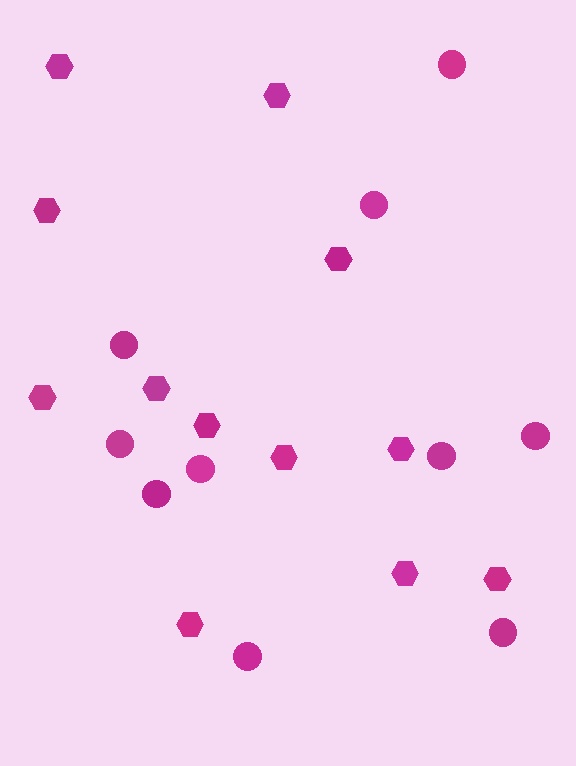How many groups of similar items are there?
There are 2 groups: one group of circles (10) and one group of hexagons (12).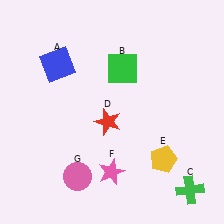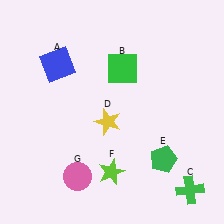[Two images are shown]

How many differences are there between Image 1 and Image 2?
There are 3 differences between the two images.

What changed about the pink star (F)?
In Image 1, F is pink. In Image 2, it changed to lime.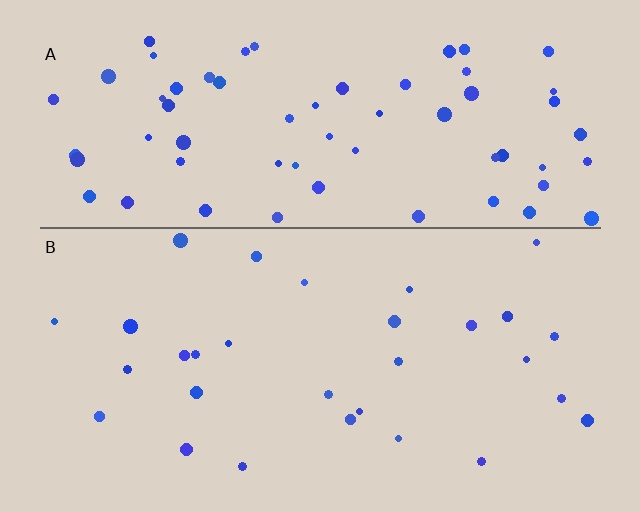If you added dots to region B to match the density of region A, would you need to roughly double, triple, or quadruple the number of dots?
Approximately double.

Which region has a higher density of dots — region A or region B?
A (the top).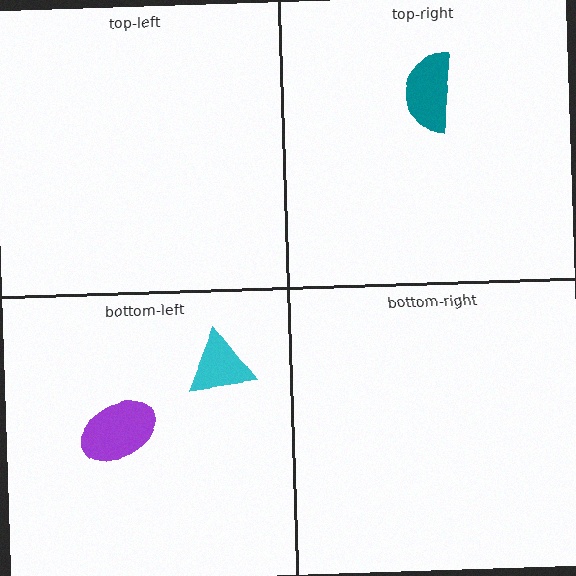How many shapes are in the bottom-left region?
2.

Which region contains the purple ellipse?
The bottom-left region.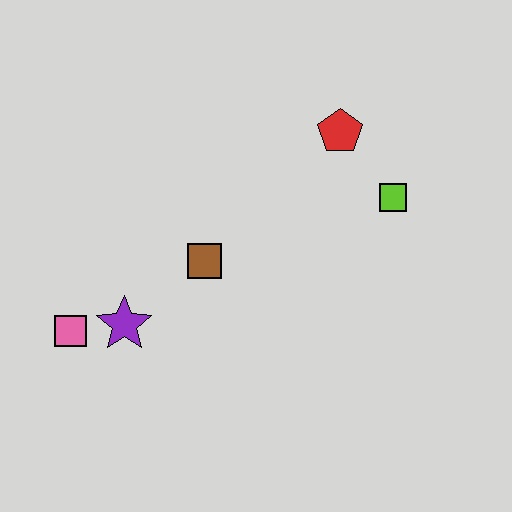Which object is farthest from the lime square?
The pink square is farthest from the lime square.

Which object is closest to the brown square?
The purple star is closest to the brown square.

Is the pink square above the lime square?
No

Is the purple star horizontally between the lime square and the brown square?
No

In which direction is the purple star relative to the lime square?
The purple star is to the left of the lime square.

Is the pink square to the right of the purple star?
No